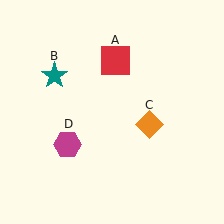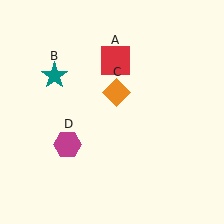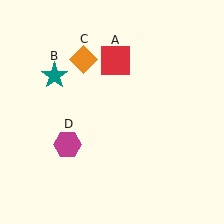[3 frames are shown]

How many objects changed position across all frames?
1 object changed position: orange diamond (object C).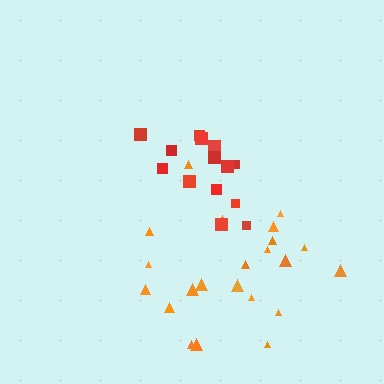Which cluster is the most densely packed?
Red.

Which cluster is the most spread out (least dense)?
Orange.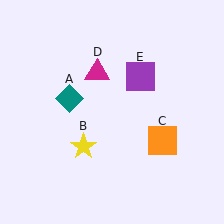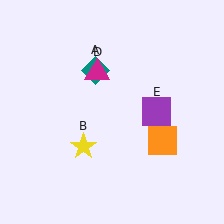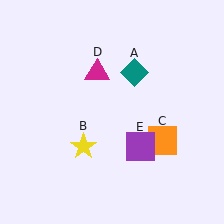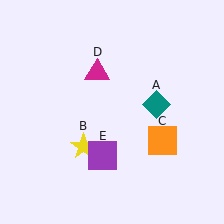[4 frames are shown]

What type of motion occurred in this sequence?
The teal diamond (object A), purple square (object E) rotated clockwise around the center of the scene.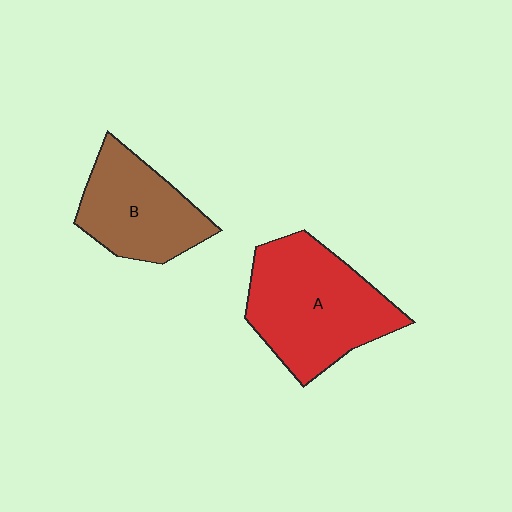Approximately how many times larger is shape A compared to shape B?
Approximately 1.4 times.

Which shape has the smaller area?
Shape B (brown).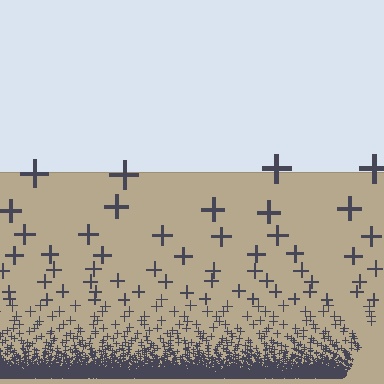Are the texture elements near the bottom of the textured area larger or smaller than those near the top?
Smaller. The gradient is inverted — elements near the bottom are smaller and denser.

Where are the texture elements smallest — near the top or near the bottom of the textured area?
Near the bottom.